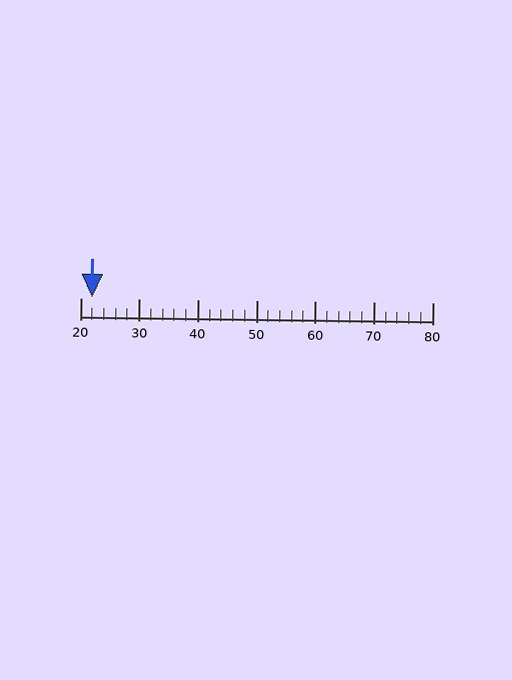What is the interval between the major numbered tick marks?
The major tick marks are spaced 10 units apart.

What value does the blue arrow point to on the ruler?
The blue arrow points to approximately 22.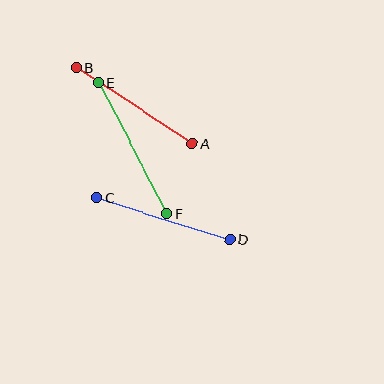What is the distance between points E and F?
The distance is approximately 148 pixels.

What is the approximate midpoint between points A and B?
The midpoint is at approximately (134, 106) pixels.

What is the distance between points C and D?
The distance is approximately 139 pixels.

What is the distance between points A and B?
The distance is approximately 139 pixels.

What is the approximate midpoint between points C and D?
The midpoint is at approximately (163, 219) pixels.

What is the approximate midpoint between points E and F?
The midpoint is at approximately (132, 148) pixels.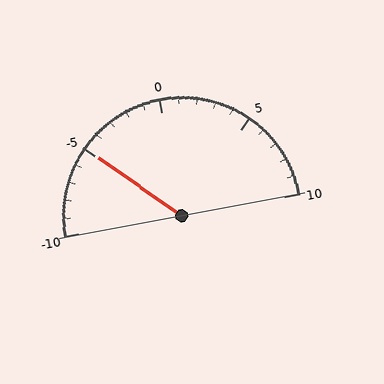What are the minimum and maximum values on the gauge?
The gauge ranges from -10 to 10.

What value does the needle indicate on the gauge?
The needle indicates approximately -5.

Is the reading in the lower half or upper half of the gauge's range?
The reading is in the lower half of the range (-10 to 10).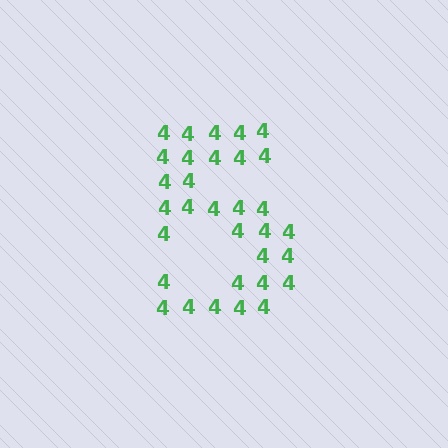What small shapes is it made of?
It is made of small digit 4's.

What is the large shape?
The large shape is the digit 5.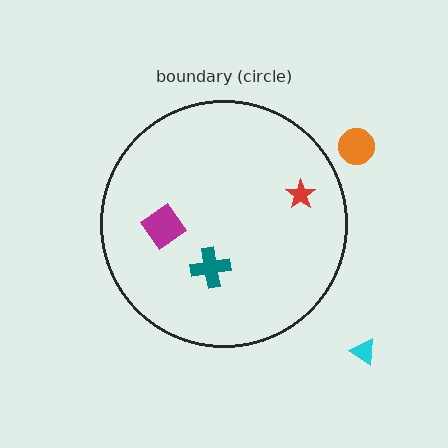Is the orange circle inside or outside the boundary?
Outside.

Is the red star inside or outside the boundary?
Inside.